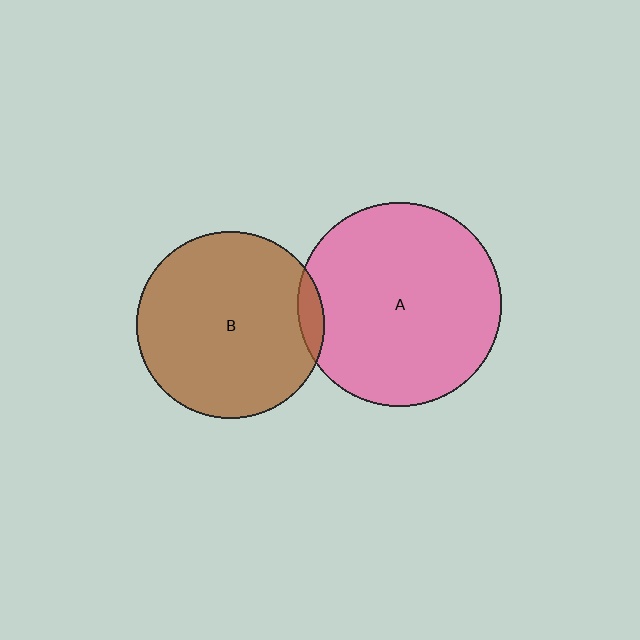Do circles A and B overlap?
Yes.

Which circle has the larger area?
Circle A (pink).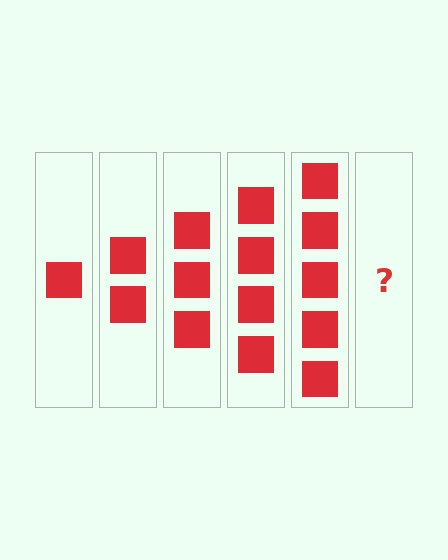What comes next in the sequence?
The next element should be 6 squares.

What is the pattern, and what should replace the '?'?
The pattern is that each step adds one more square. The '?' should be 6 squares.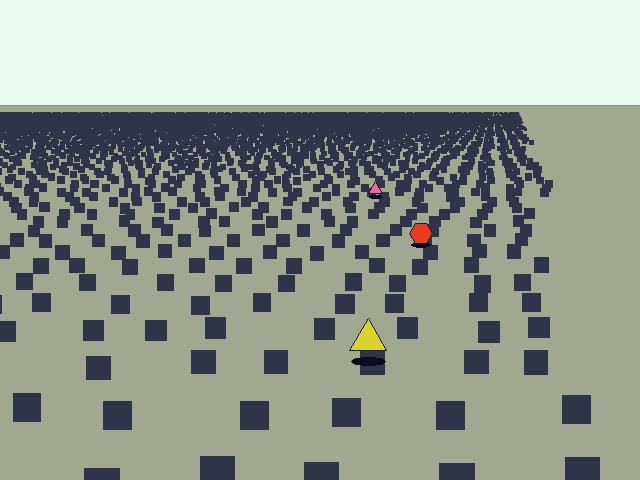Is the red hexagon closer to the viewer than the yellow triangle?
No. The yellow triangle is closer — you can tell from the texture gradient: the ground texture is coarser near it.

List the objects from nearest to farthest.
From nearest to farthest: the yellow triangle, the red hexagon, the pink triangle.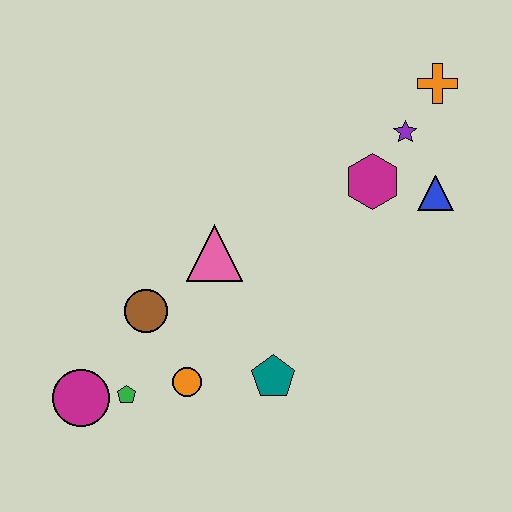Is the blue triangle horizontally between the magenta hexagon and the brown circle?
No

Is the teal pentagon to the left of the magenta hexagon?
Yes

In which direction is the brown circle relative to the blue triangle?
The brown circle is to the left of the blue triangle.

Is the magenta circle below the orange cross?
Yes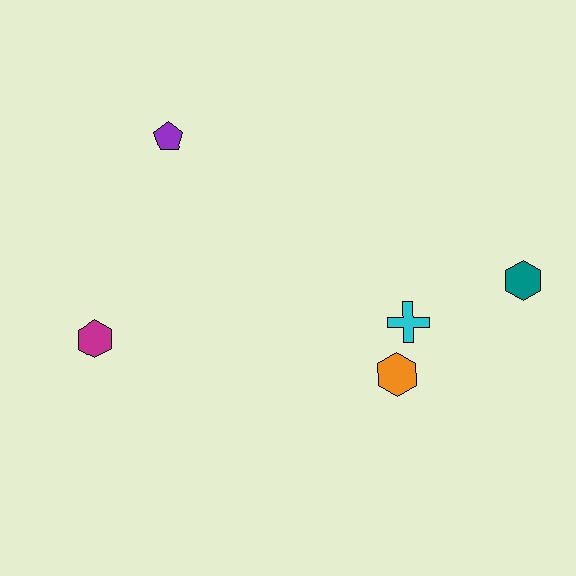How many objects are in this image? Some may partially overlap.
There are 5 objects.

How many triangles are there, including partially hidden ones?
There are no triangles.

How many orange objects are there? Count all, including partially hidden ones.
There is 1 orange object.